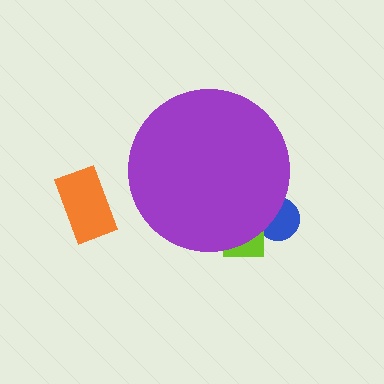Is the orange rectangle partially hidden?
No, the orange rectangle is fully visible.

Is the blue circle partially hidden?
Yes, the blue circle is partially hidden behind the purple circle.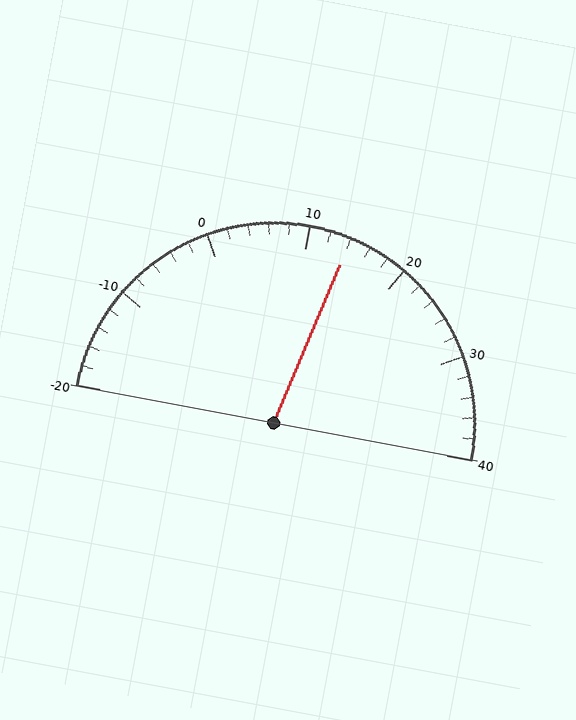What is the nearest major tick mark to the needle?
The nearest major tick mark is 10.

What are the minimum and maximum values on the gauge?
The gauge ranges from -20 to 40.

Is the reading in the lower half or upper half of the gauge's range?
The reading is in the upper half of the range (-20 to 40).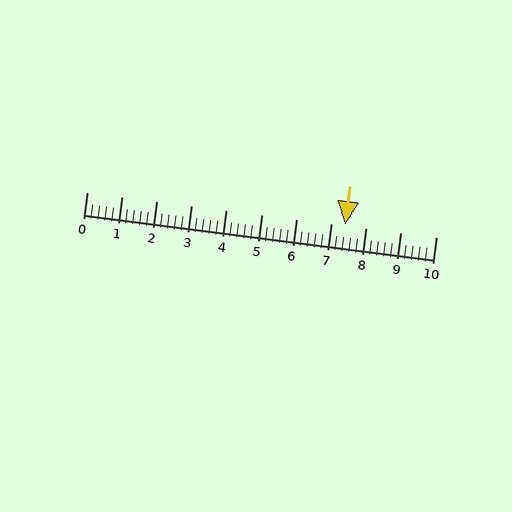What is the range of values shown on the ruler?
The ruler shows values from 0 to 10.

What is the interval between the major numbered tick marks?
The major tick marks are spaced 1 units apart.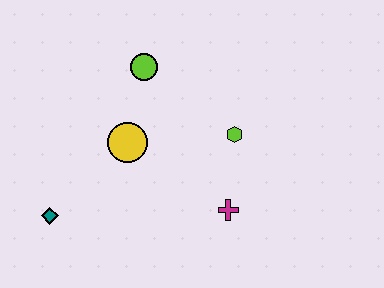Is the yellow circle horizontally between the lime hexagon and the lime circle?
No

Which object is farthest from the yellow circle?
The magenta cross is farthest from the yellow circle.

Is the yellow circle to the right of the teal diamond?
Yes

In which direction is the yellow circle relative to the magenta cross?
The yellow circle is to the left of the magenta cross.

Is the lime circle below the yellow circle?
No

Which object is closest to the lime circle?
The yellow circle is closest to the lime circle.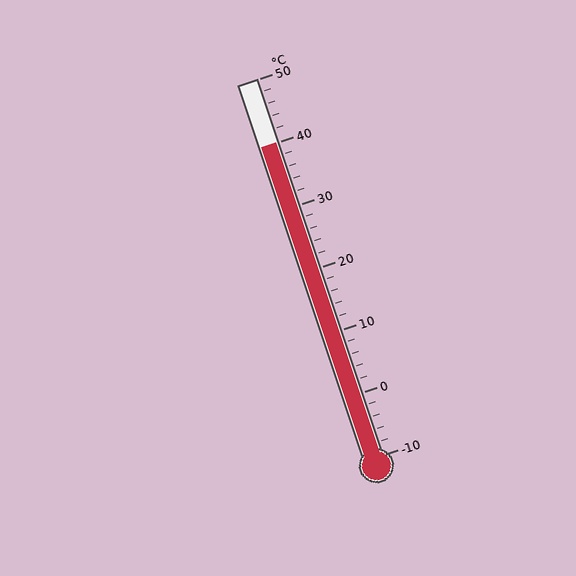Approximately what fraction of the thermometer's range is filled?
The thermometer is filled to approximately 85% of its range.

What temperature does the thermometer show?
The thermometer shows approximately 40°C.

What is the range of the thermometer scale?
The thermometer scale ranges from -10°C to 50°C.